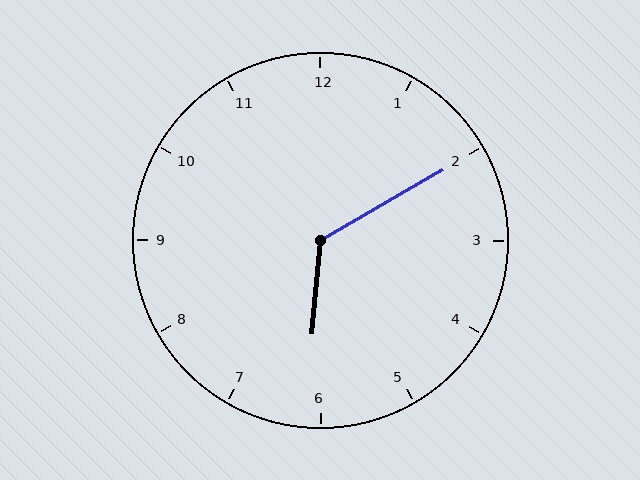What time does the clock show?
6:10.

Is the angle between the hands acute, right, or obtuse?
It is obtuse.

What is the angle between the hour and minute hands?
Approximately 125 degrees.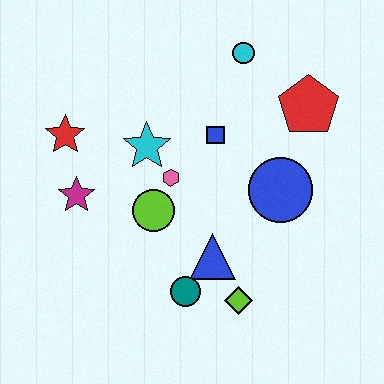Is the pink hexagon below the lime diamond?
No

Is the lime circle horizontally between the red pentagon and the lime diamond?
No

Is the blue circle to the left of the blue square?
No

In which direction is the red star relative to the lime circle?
The red star is to the left of the lime circle.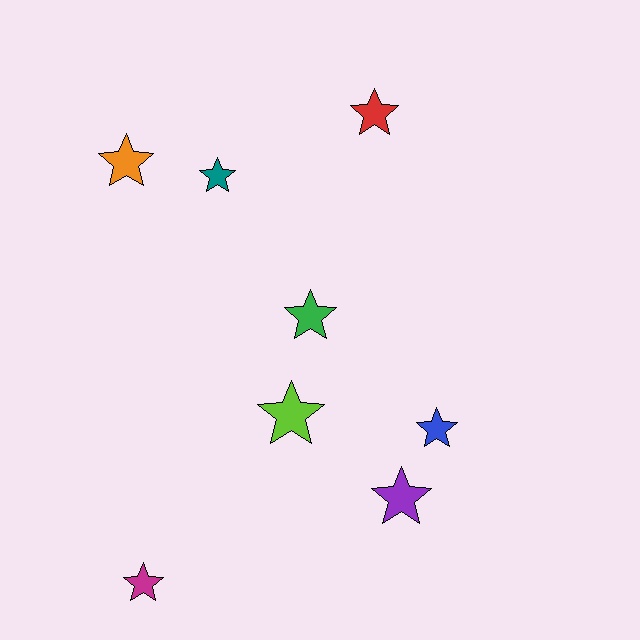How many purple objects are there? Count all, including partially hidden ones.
There is 1 purple object.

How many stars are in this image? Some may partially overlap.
There are 8 stars.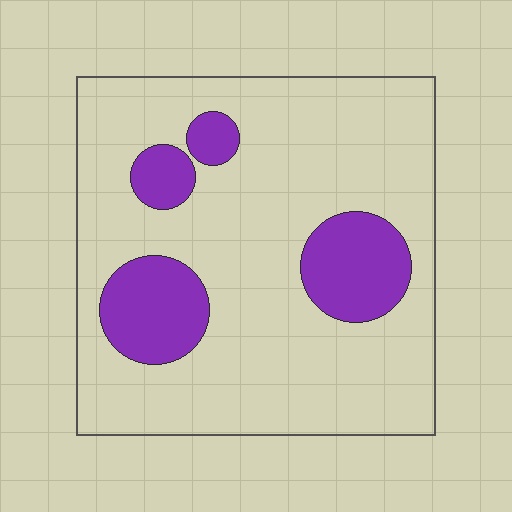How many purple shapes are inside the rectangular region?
4.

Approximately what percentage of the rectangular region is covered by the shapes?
Approximately 20%.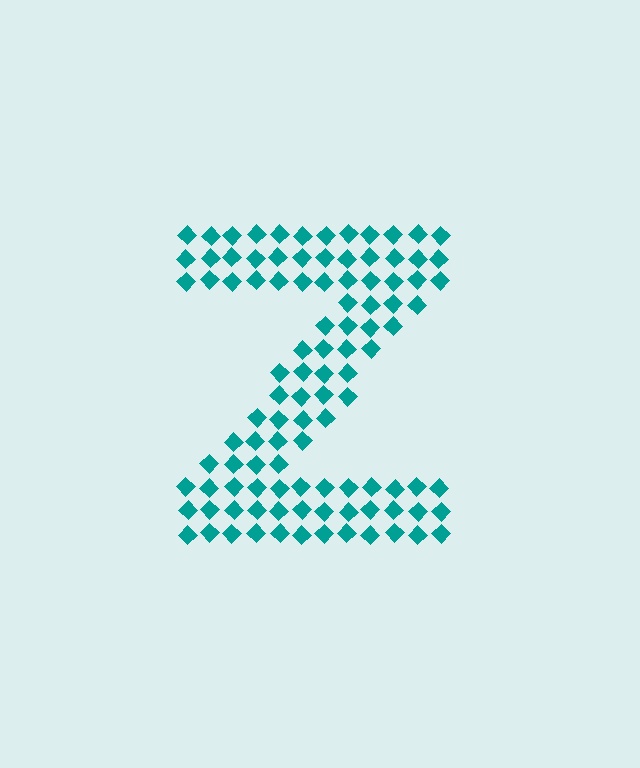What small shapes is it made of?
It is made of small diamonds.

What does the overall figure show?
The overall figure shows the letter Z.